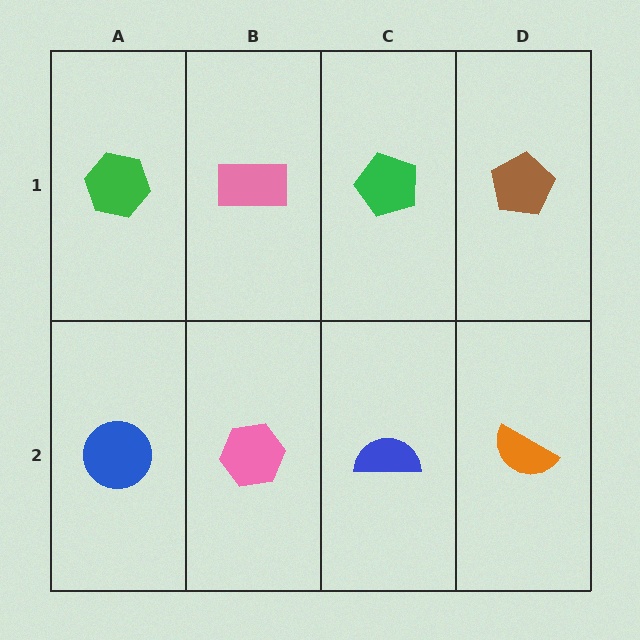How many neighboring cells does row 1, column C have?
3.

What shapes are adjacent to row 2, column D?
A brown pentagon (row 1, column D), a blue semicircle (row 2, column C).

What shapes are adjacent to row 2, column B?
A pink rectangle (row 1, column B), a blue circle (row 2, column A), a blue semicircle (row 2, column C).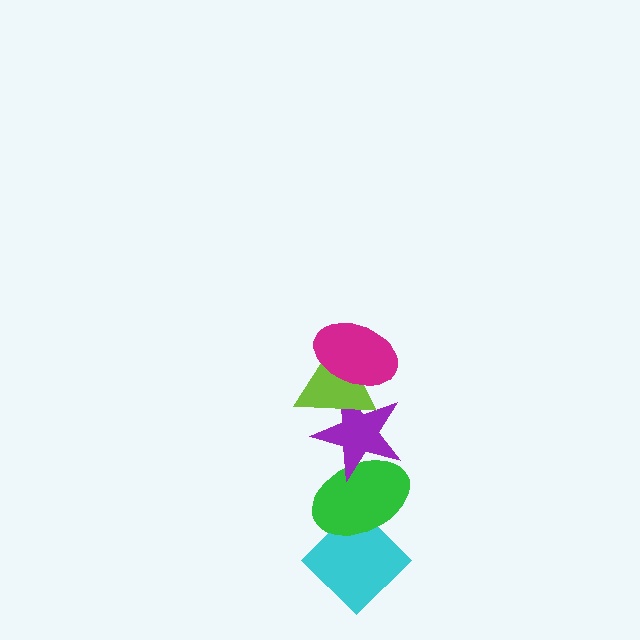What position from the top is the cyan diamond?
The cyan diamond is 5th from the top.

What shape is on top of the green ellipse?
The purple star is on top of the green ellipse.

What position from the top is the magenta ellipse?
The magenta ellipse is 1st from the top.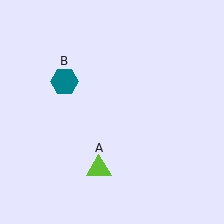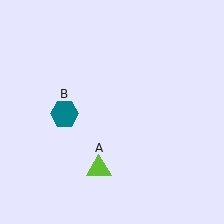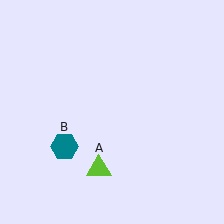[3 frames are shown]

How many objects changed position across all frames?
1 object changed position: teal hexagon (object B).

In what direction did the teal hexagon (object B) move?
The teal hexagon (object B) moved down.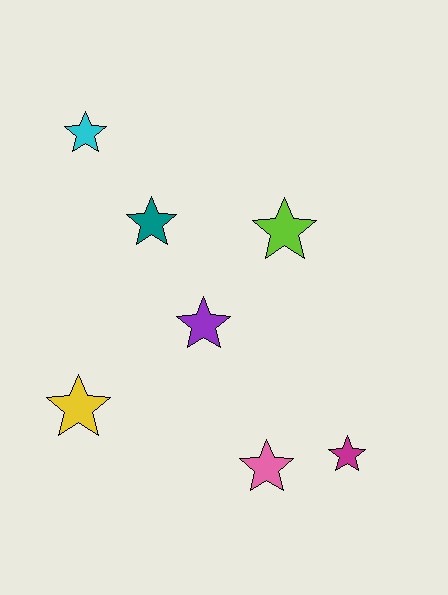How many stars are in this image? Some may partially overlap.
There are 7 stars.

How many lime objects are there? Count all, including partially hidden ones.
There is 1 lime object.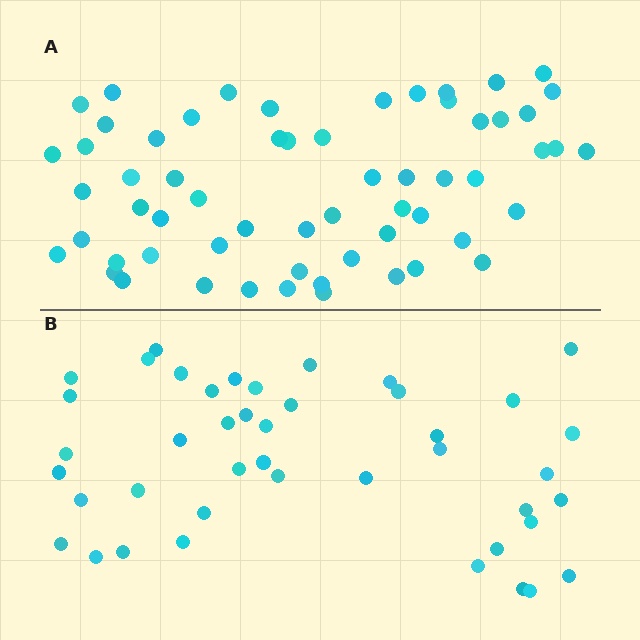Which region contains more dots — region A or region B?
Region A (the top region) has more dots.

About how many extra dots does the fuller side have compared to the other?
Region A has approximately 15 more dots than region B.